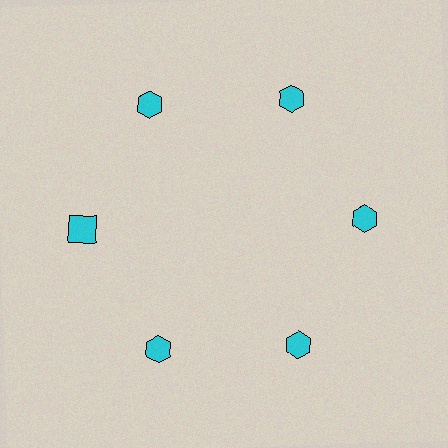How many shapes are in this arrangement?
There are 6 shapes arranged in a ring pattern.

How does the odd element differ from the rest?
It has a different shape: square instead of hexagon.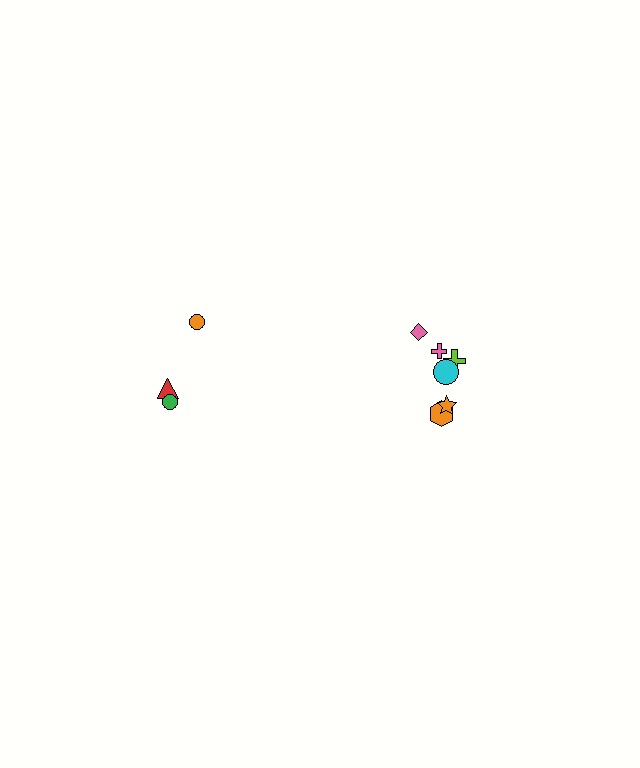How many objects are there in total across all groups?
There are 9 objects.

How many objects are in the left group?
There are 3 objects.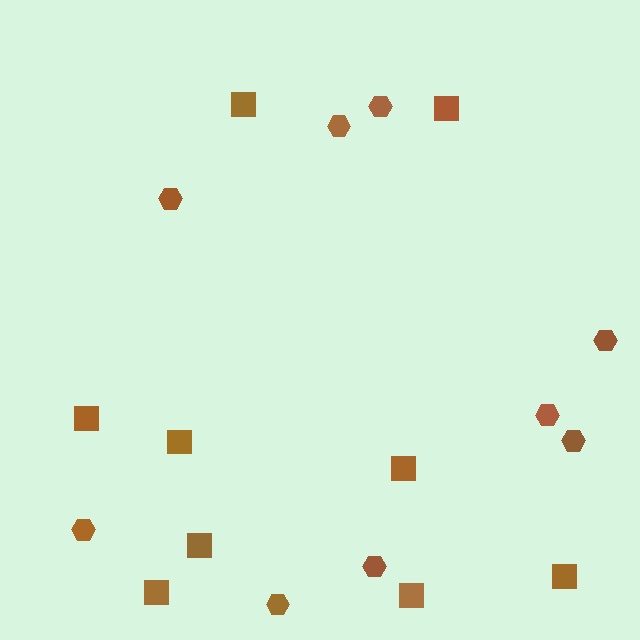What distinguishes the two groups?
There are 2 groups: one group of squares (9) and one group of hexagons (9).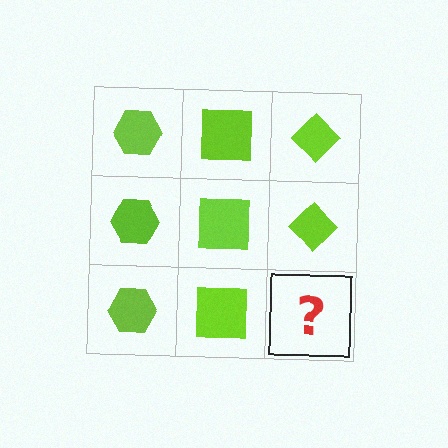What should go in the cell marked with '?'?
The missing cell should contain a lime diamond.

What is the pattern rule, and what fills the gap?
The rule is that each column has a consistent shape. The gap should be filled with a lime diamond.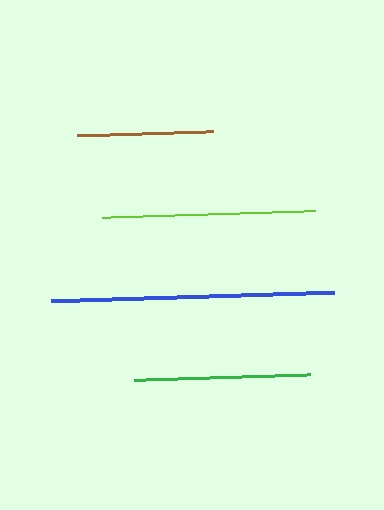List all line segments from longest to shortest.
From longest to shortest: blue, lime, green, brown.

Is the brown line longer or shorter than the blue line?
The blue line is longer than the brown line.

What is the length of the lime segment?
The lime segment is approximately 213 pixels long.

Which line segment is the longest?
The blue line is the longest at approximately 284 pixels.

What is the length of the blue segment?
The blue segment is approximately 284 pixels long.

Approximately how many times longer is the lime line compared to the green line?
The lime line is approximately 1.2 times the length of the green line.